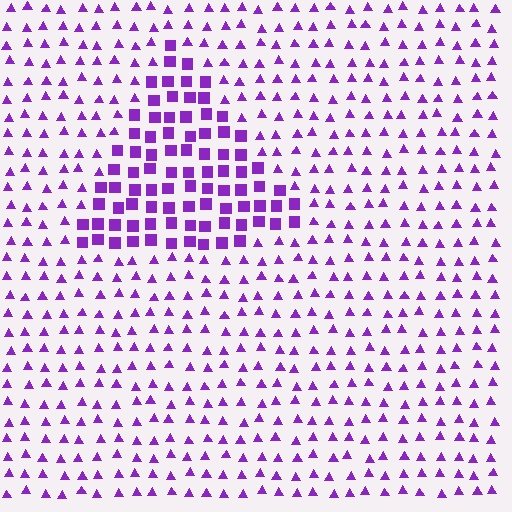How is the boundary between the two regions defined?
The boundary is defined by a change in element shape: squares inside vs. triangles outside. All elements share the same color and spacing.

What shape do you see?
I see a triangle.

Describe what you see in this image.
The image is filled with small purple elements arranged in a uniform grid. A triangle-shaped region contains squares, while the surrounding area contains triangles. The boundary is defined purely by the change in element shape.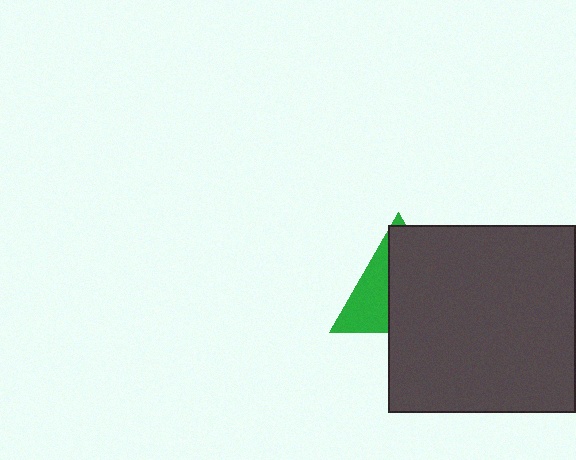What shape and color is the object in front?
The object in front is a dark gray square.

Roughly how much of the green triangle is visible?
A small part of it is visible (roughly 37%).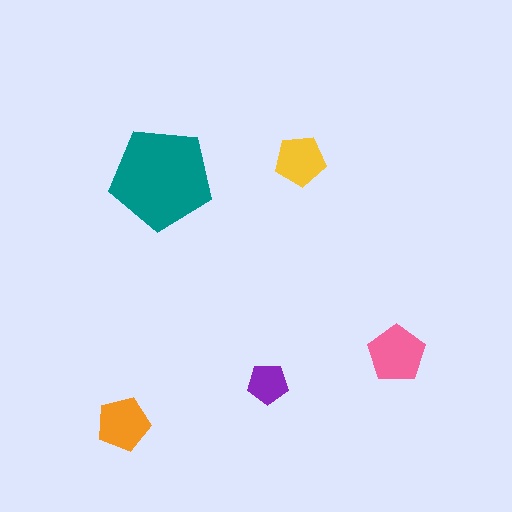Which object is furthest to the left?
The orange pentagon is leftmost.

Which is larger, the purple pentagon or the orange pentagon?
The orange one.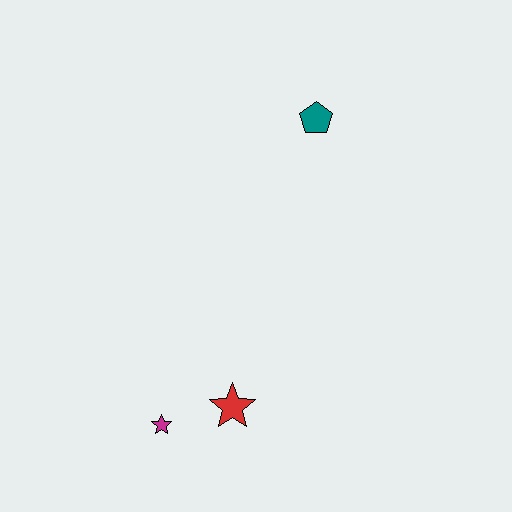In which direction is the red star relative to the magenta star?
The red star is to the right of the magenta star.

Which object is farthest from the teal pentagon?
The magenta star is farthest from the teal pentagon.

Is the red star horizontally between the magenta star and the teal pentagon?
Yes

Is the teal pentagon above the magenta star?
Yes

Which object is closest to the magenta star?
The red star is closest to the magenta star.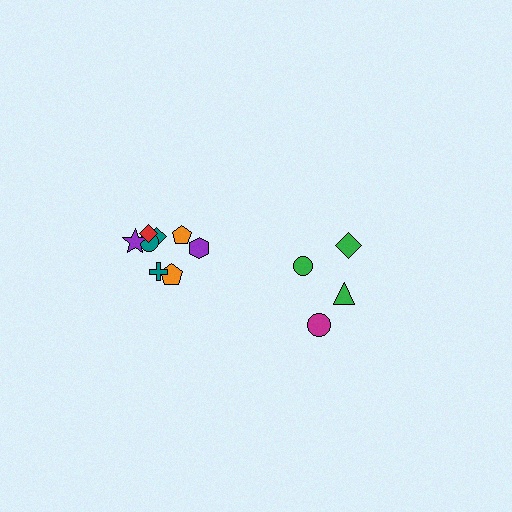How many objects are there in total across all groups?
There are 12 objects.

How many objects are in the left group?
There are 8 objects.